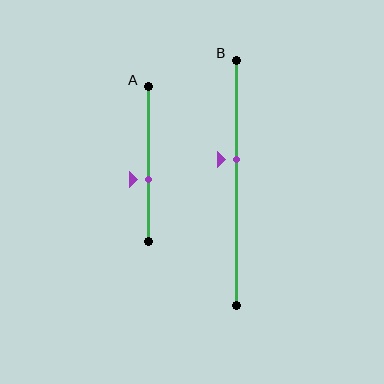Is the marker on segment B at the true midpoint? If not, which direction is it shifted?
No, the marker on segment B is shifted upward by about 9% of the segment length.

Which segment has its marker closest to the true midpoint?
Segment B has its marker closest to the true midpoint.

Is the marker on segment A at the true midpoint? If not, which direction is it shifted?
No, the marker on segment A is shifted downward by about 10% of the segment length.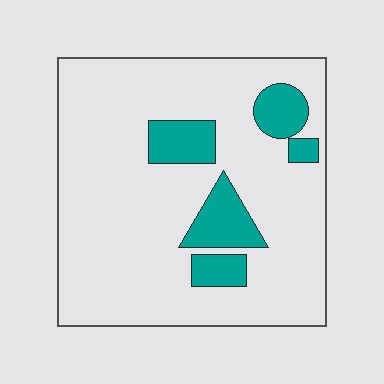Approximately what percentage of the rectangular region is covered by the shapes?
Approximately 15%.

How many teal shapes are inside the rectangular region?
5.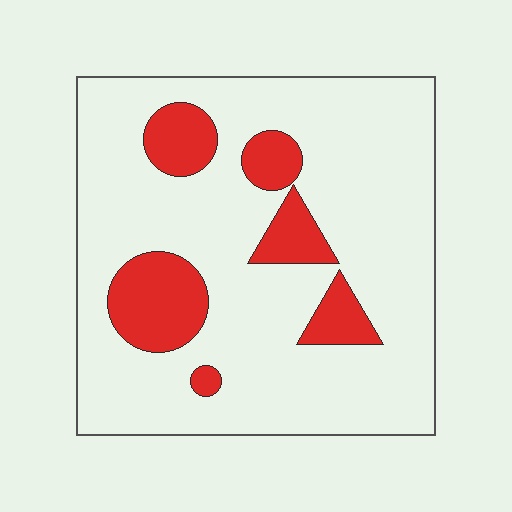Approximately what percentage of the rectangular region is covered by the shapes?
Approximately 20%.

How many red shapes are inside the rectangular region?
6.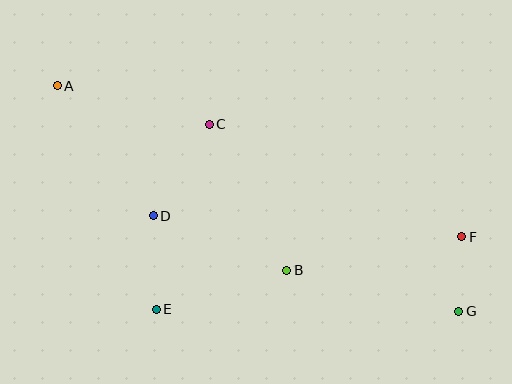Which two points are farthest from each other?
Points A and G are farthest from each other.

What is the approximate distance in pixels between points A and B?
The distance between A and B is approximately 295 pixels.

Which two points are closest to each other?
Points F and G are closest to each other.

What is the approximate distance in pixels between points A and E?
The distance between A and E is approximately 245 pixels.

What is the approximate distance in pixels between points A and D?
The distance between A and D is approximately 162 pixels.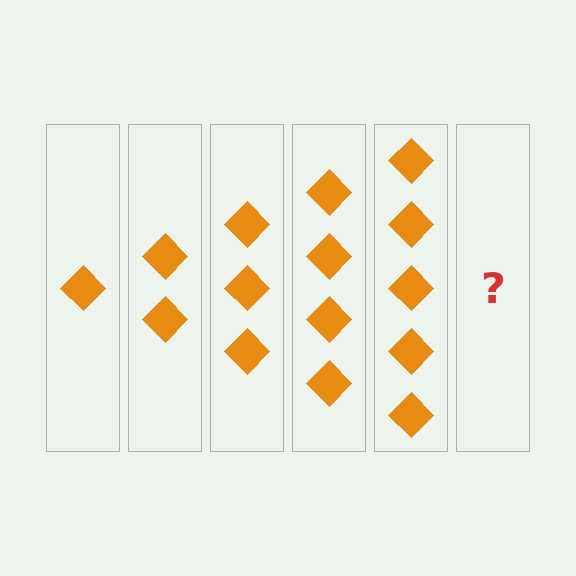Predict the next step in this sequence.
The next step is 6 diamonds.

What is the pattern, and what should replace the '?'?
The pattern is that each step adds one more diamond. The '?' should be 6 diamonds.